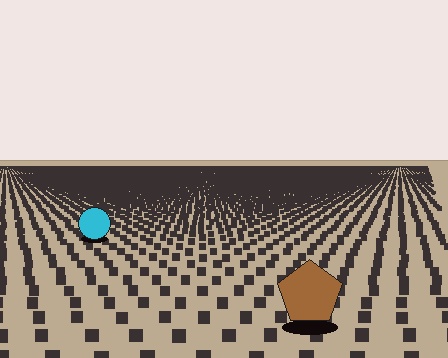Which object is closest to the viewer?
The brown pentagon is closest. The texture marks near it are larger and more spread out.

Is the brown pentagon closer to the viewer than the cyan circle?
Yes. The brown pentagon is closer — you can tell from the texture gradient: the ground texture is coarser near it.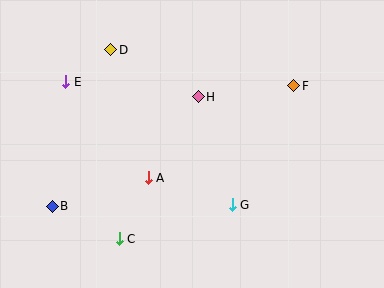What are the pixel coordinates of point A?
Point A is at (148, 178).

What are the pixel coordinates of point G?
Point G is at (232, 205).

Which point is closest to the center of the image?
Point H at (198, 97) is closest to the center.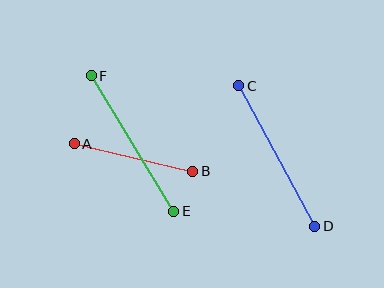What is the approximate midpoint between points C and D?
The midpoint is at approximately (277, 156) pixels.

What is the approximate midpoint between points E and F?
The midpoint is at approximately (133, 144) pixels.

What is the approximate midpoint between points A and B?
The midpoint is at approximately (134, 157) pixels.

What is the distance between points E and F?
The distance is approximately 159 pixels.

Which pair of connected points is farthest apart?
Points C and D are farthest apart.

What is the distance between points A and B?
The distance is approximately 122 pixels.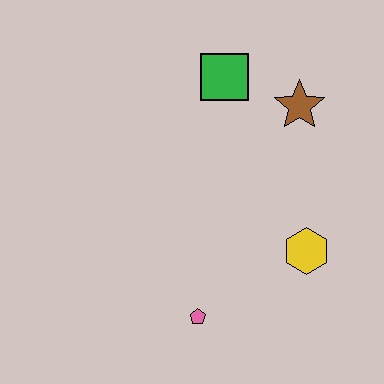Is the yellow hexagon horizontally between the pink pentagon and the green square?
No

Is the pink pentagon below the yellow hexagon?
Yes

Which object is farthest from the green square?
The pink pentagon is farthest from the green square.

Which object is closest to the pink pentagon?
The yellow hexagon is closest to the pink pentagon.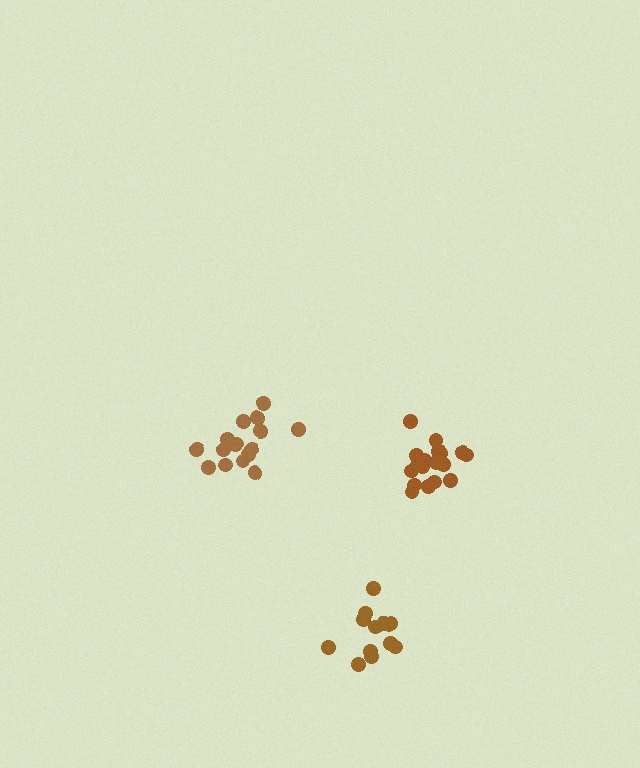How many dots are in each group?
Group 1: 15 dots, Group 2: 13 dots, Group 3: 19 dots (47 total).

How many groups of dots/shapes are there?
There are 3 groups.